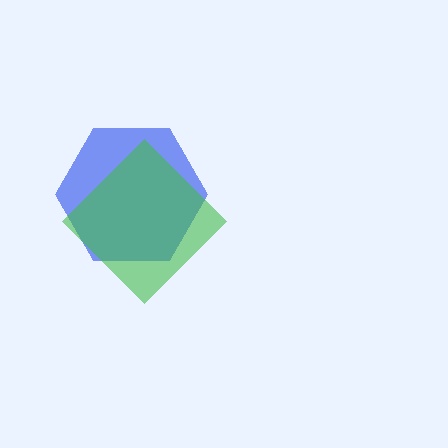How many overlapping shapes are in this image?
There are 2 overlapping shapes in the image.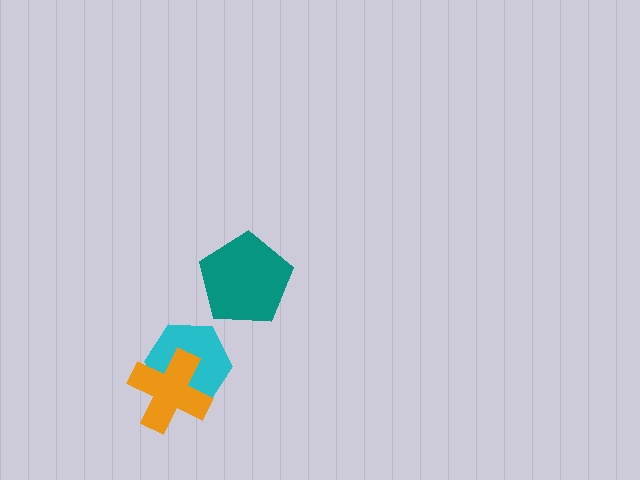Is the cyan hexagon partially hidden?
Yes, it is partially covered by another shape.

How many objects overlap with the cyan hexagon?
1 object overlaps with the cyan hexagon.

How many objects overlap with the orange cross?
1 object overlaps with the orange cross.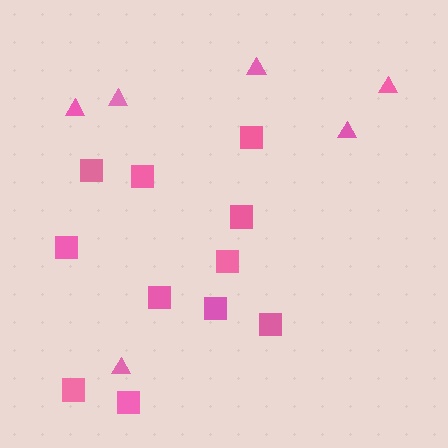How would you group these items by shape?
There are 2 groups: one group of triangles (6) and one group of squares (11).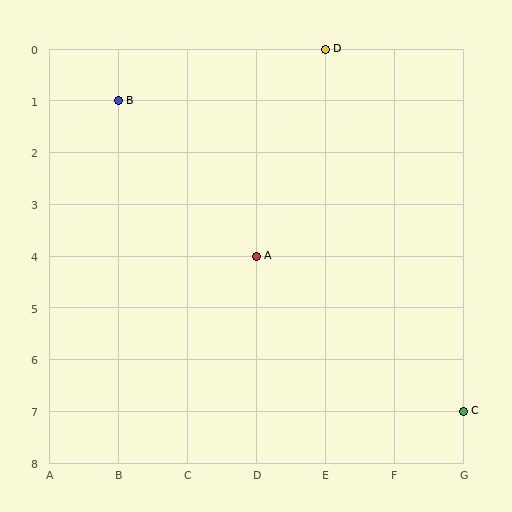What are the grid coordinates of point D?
Point D is at grid coordinates (E, 0).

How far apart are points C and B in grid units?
Points C and B are 5 columns and 6 rows apart (about 7.8 grid units diagonally).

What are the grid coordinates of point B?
Point B is at grid coordinates (B, 1).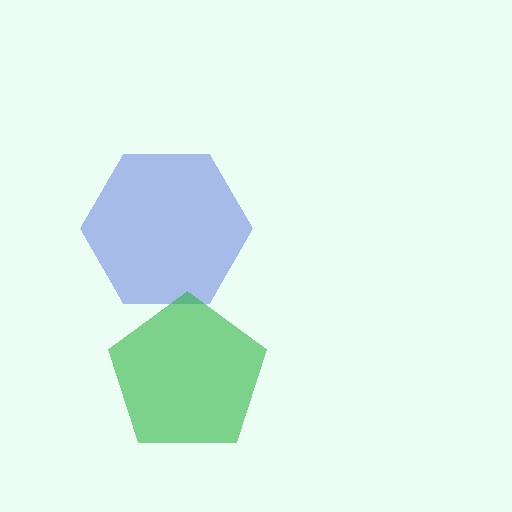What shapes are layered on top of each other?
The layered shapes are: a blue hexagon, a green pentagon.